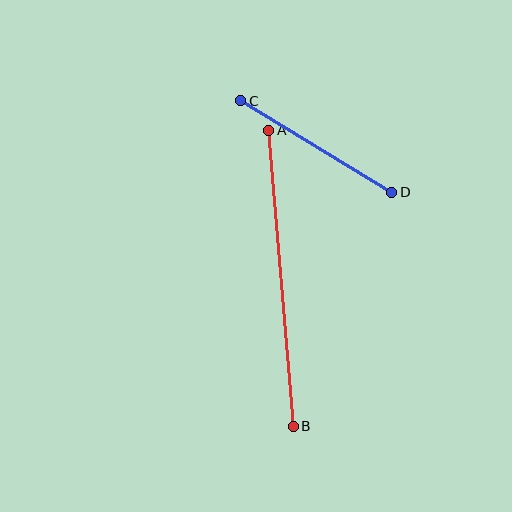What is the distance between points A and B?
The distance is approximately 297 pixels.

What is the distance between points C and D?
The distance is approximately 177 pixels.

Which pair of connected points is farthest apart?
Points A and B are farthest apart.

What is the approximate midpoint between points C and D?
The midpoint is at approximately (316, 146) pixels.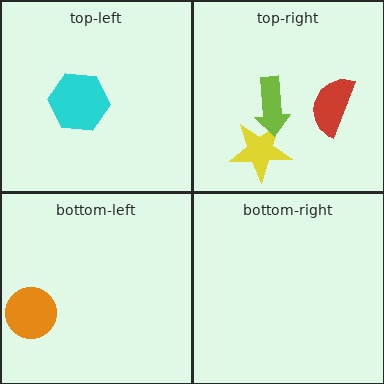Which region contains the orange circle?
The bottom-left region.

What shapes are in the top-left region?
The cyan hexagon.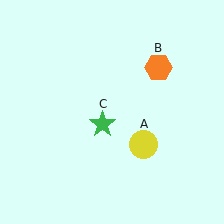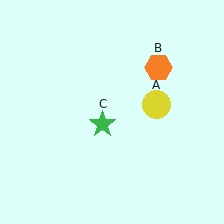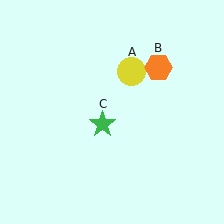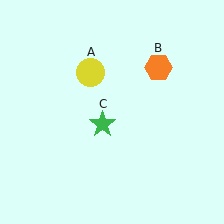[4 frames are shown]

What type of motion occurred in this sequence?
The yellow circle (object A) rotated counterclockwise around the center of the scene.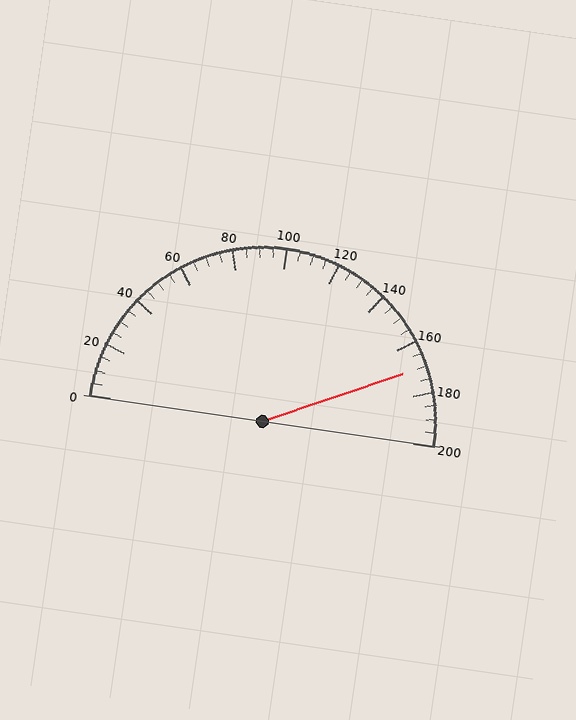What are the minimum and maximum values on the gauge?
The gauge ranges from 0 to 200.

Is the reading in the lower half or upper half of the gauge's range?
The reading is in the upper half of the range (0 to 200).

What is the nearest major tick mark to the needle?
The nearest major tick mark is 160.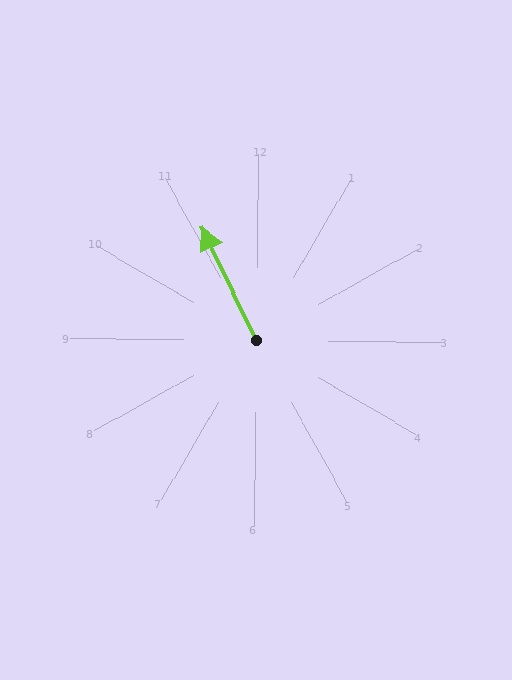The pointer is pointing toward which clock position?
Roughly 11 o'clock.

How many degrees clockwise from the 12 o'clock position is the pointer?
Approximately 334 degrees.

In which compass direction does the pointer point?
Northwest.